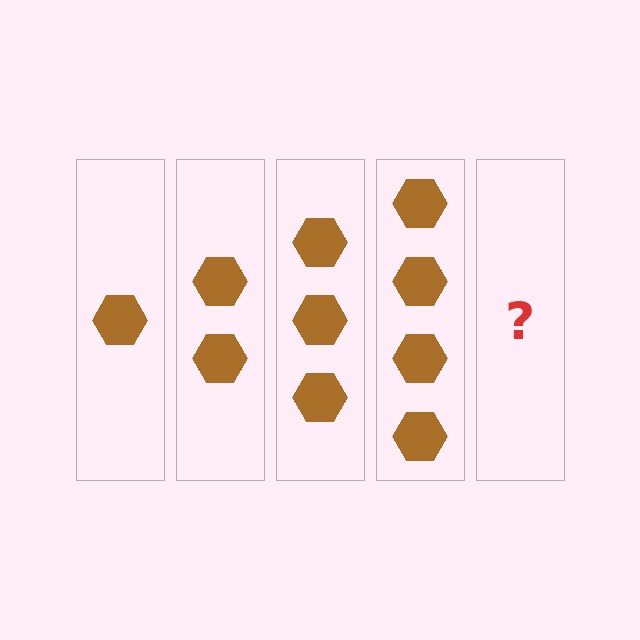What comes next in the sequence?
The next element should be 5 hexagons.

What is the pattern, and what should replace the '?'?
The pattern is that each step adds one more hexagon. The '?' should be 5 hexagons.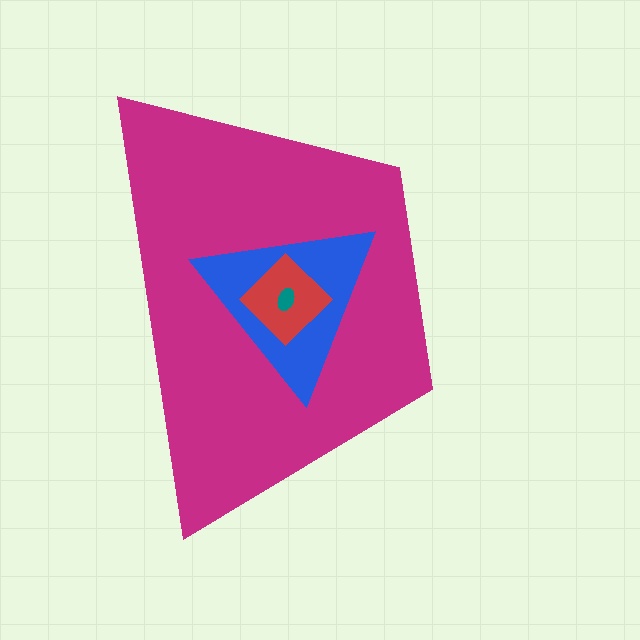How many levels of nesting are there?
4.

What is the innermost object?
The teal ellipse.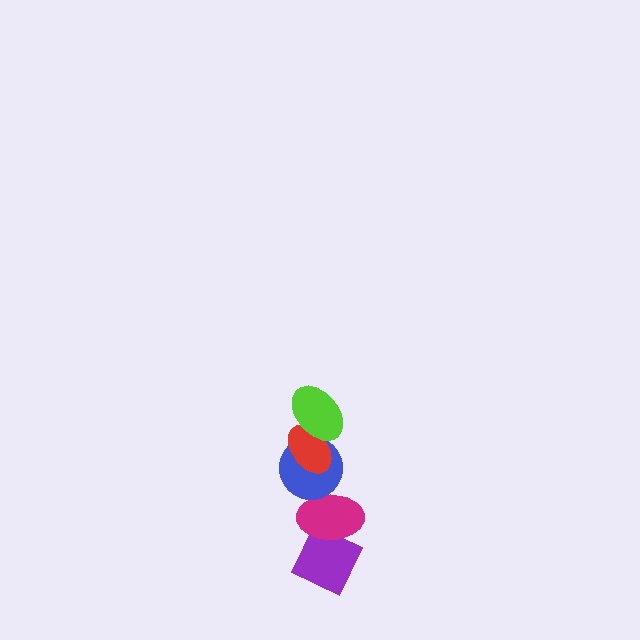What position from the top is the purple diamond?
The purple diamond is 5th from the top.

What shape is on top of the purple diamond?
The magenta ellipse is on top of the purple diamond.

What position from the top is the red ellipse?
The red ellipse is 2nd from the top.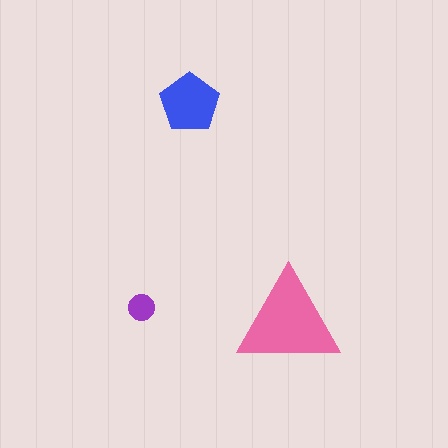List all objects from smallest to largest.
The purple circle, the blue pentagon, the pink triangle.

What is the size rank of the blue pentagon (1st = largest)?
2nd.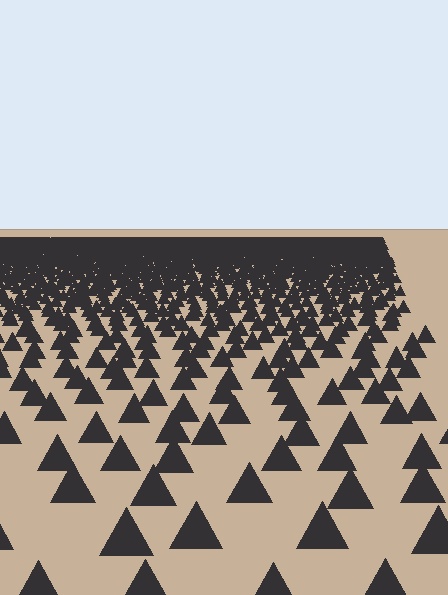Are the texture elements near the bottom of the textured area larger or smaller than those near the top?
Larger. Near the bottom, elements are closer to the viewer and appear at a bigger on-screen size.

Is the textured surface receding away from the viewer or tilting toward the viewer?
The surface is receding away from the viewer. Texture elements get smaller and denser toward the top.